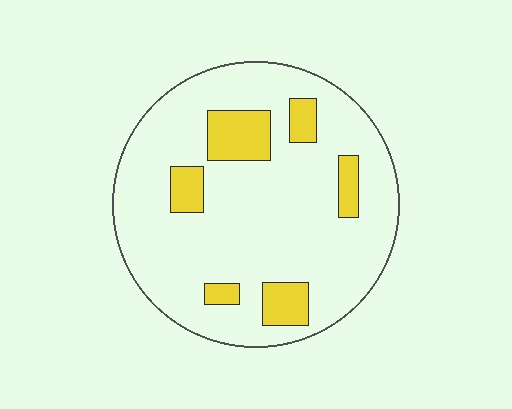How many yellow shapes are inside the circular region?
6.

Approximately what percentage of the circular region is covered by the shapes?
Approximately 15%.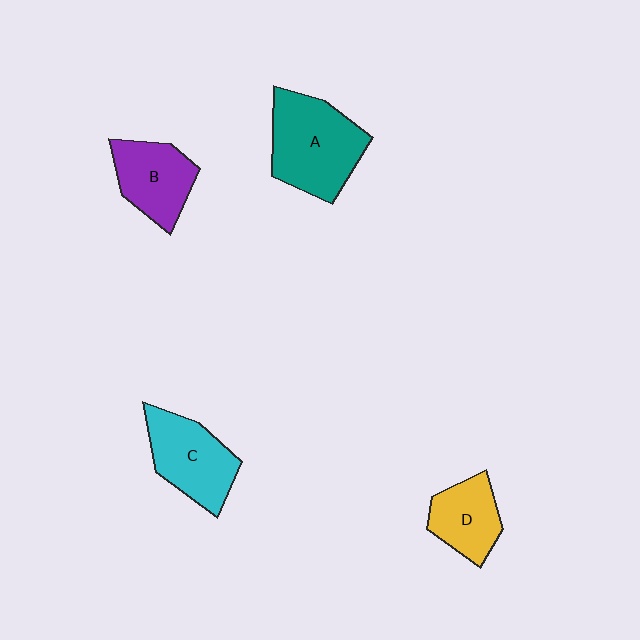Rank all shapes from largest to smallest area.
From largest to smallest: A (teal), C (cyan), B (purple), D (yellow).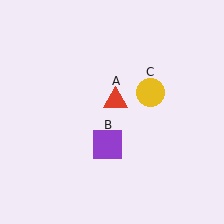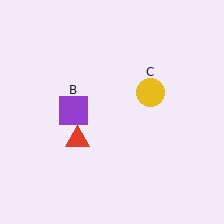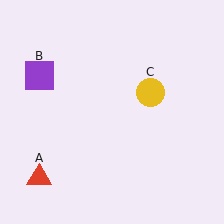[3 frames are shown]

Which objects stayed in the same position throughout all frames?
Yellow circle (object C) remained stationary.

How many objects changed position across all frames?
2 objects changed position: red triangle (object A), purple square (object B).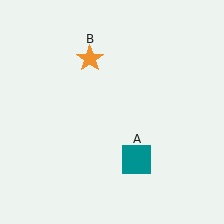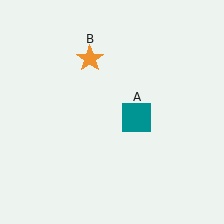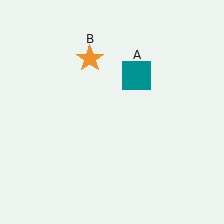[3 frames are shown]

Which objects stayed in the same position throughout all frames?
Orange star (object B) remained stationary.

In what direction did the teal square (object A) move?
The teal square (object A) moved up.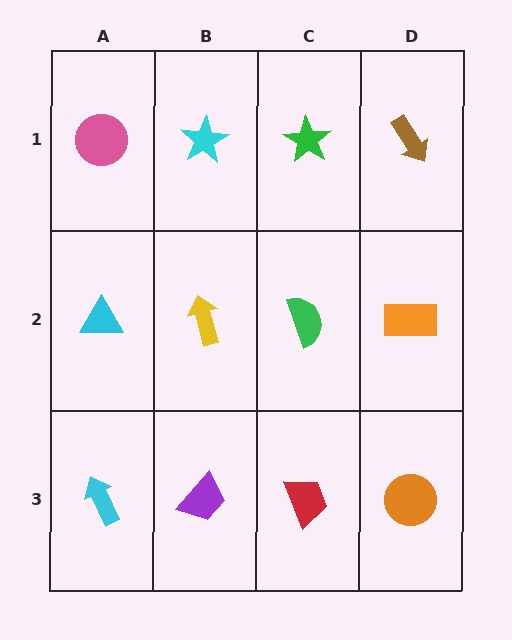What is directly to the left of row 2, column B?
A cyan triangle.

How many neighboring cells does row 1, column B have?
3.